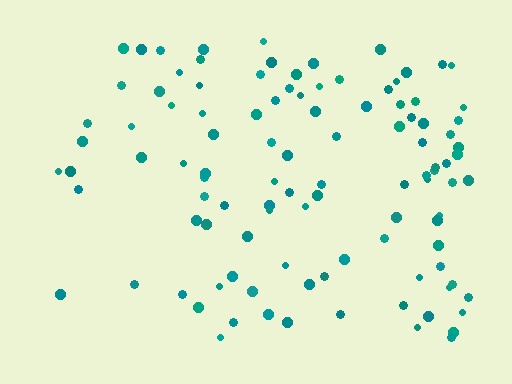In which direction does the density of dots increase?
From left to right, with the right side densest.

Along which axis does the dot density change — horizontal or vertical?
Horizontal.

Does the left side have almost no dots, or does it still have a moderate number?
Still a moderate number, just noticeably fewer than the right.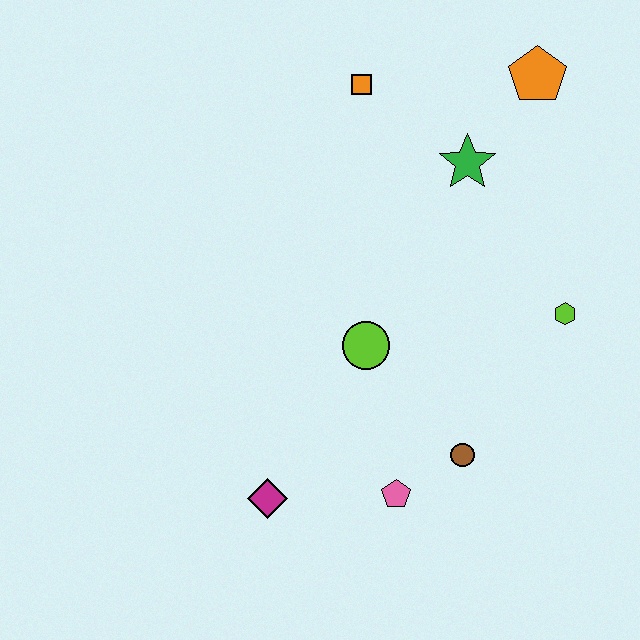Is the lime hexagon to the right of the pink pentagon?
Yes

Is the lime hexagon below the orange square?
Yes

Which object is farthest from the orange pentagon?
The magenta diamond is farthest from the orange pentagon.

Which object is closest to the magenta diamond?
The pink pentagon is closest to the magenta diamond.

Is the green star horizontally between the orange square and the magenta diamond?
No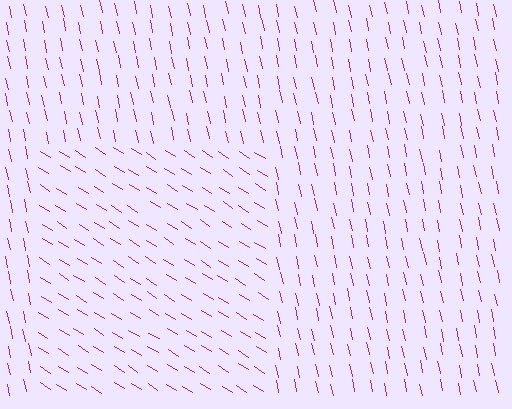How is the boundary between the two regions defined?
The boundary is defined purely by a change in line orientation (approximately 45 degrees difference). All lines are the same color and thickness.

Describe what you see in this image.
The image is filled with small purple line segments. A rectangle region in the image has lines oriented differently from the surrounding lines, creating a visible texture boundary.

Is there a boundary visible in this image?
Yes, there is a texture boundary formed by a change in line orientation.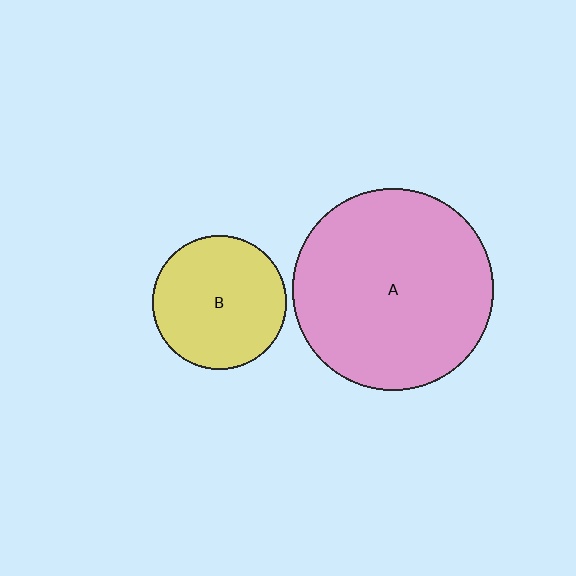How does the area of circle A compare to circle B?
Approximately 2.3 times.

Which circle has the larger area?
Circle A (pink).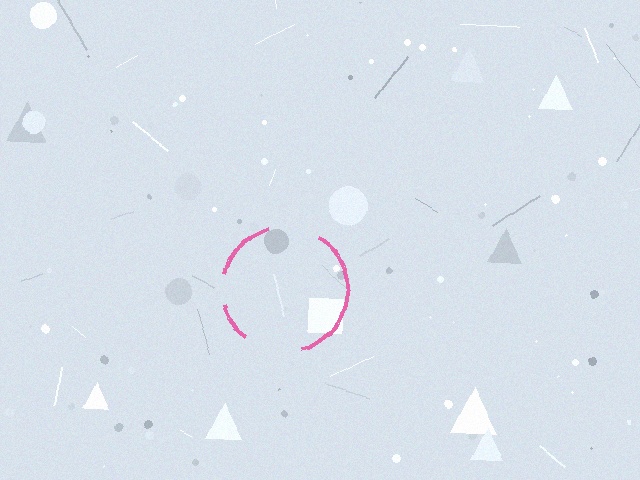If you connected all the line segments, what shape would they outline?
They would outline a circle.